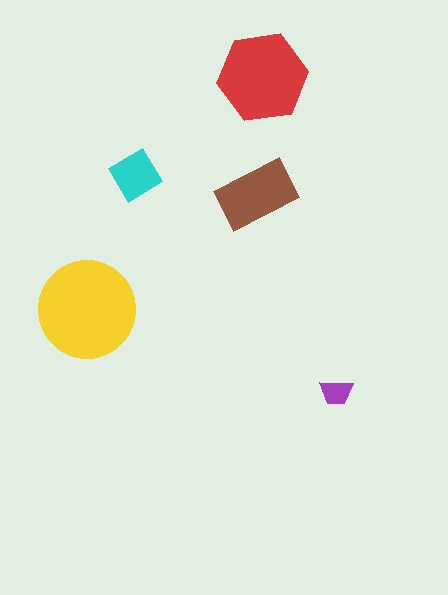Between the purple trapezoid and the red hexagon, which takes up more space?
The red hexagon.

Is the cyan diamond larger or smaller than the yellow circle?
Smaller.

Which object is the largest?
The yellow circle.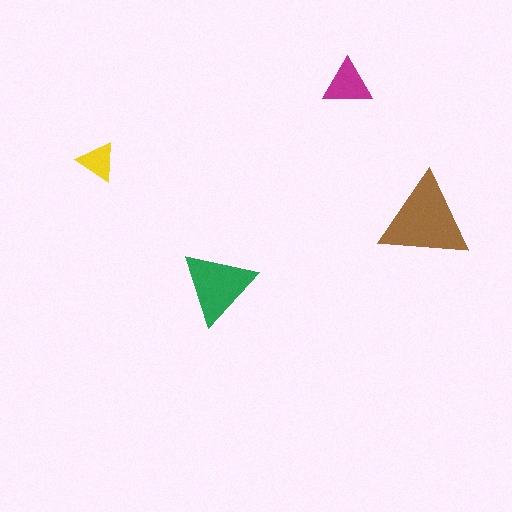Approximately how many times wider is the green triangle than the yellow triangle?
About 2 times wider.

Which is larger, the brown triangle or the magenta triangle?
The brown one.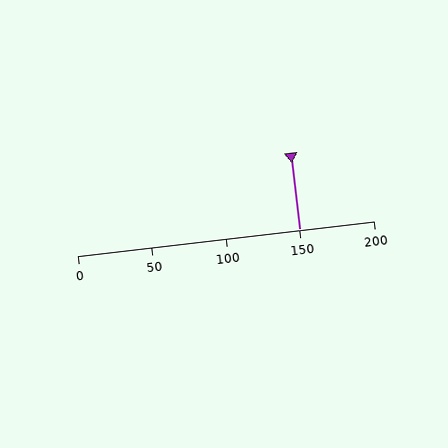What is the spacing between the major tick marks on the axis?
The major ticks are spaced 50 apart.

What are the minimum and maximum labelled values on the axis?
The axis runs from 0 to 200.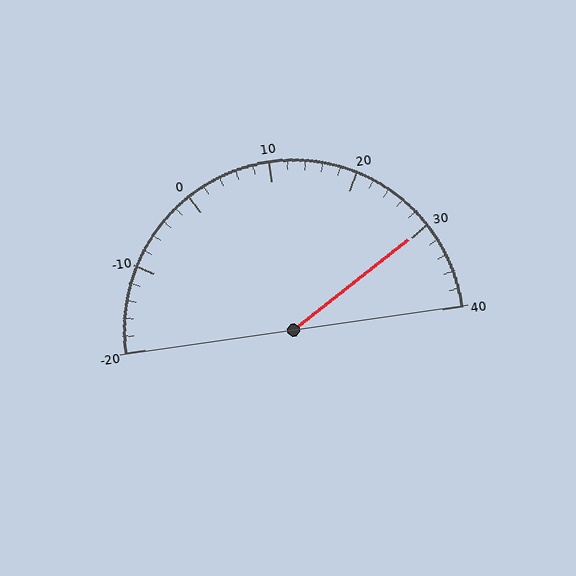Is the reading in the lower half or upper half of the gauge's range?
The reading is in the upper half of the range (-20 to 40).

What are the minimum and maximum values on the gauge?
The gauge ranges from -20 to 40.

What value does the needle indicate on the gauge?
The needle indicates approximately 30.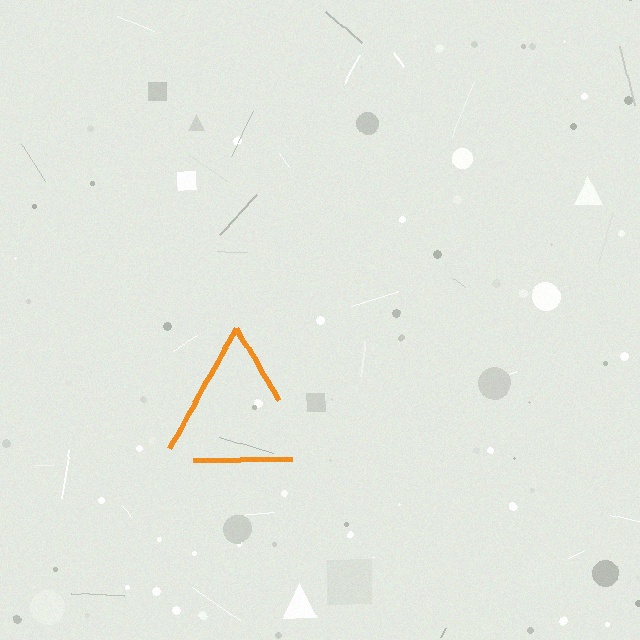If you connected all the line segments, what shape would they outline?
They would outline a triangle.